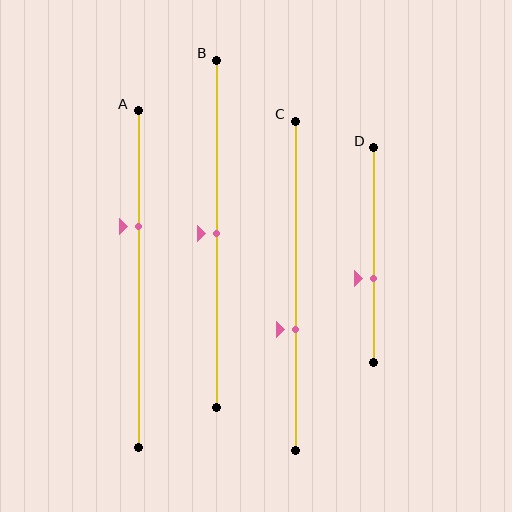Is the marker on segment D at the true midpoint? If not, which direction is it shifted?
No, the marker on segment D is shifted downward by about 11% of the segment length.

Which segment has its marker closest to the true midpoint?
Segment B has its marker closest to the true midpoint.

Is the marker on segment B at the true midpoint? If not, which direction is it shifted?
Yes, the marker on segment B is at the true midpoint.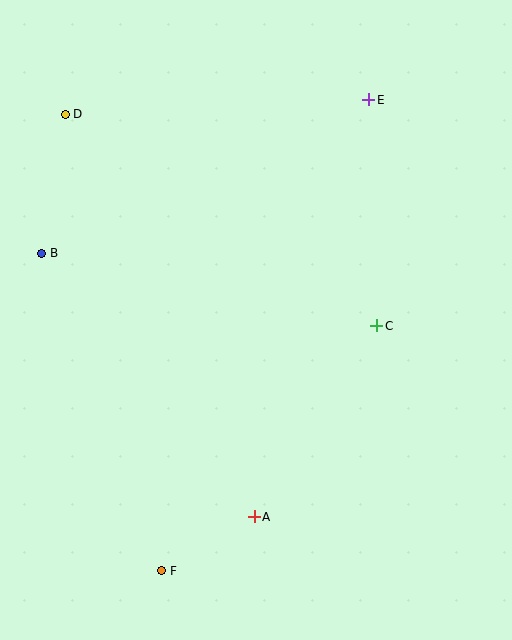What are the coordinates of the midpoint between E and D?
The midpoint between E and D is at (217, 107).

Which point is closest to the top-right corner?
Point E is closest to the top-right corner.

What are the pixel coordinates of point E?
Point E is at (369, 100).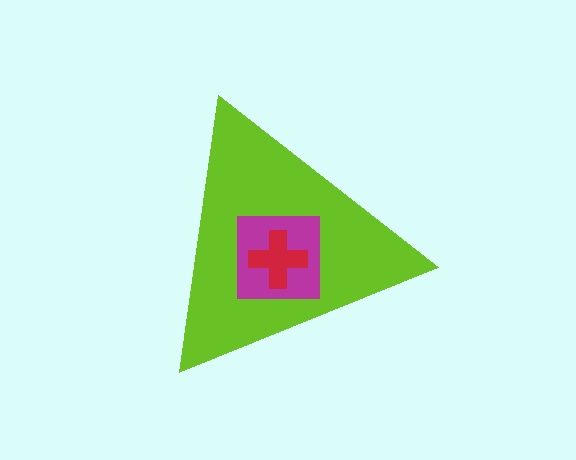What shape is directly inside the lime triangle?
The magenta square.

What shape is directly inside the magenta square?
The red cross.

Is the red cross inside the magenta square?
Yes.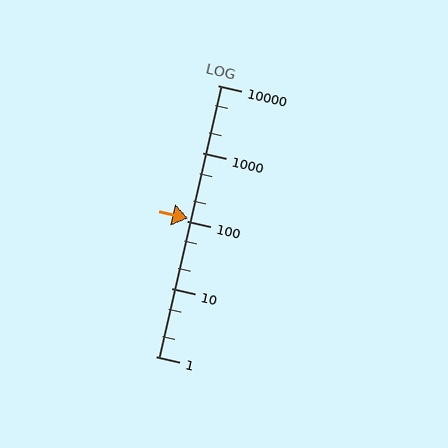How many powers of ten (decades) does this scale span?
The scale spans 4 decades, from 1 to 10000.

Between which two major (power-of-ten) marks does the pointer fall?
The pointer is between 100 and 1000.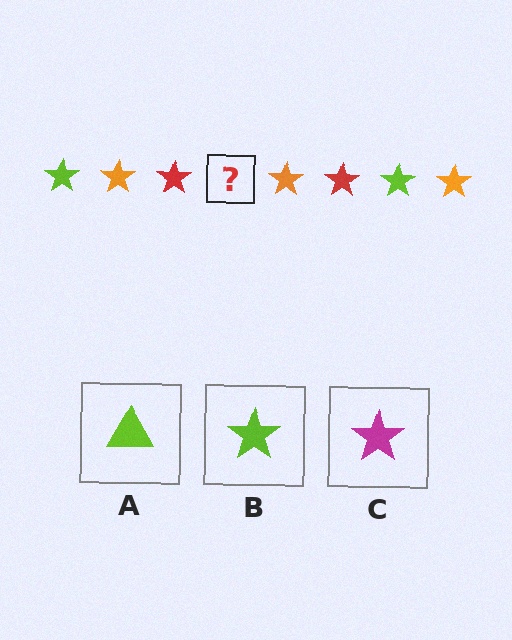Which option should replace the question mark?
Option B.